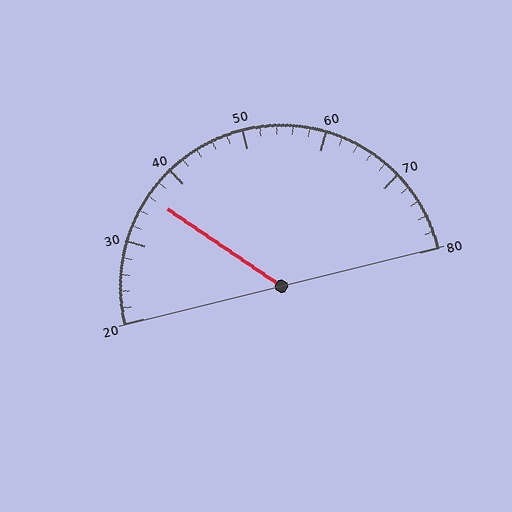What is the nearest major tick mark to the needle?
The nearest major tick mark is 40.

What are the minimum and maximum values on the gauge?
The gauge ranges from 20 to 80.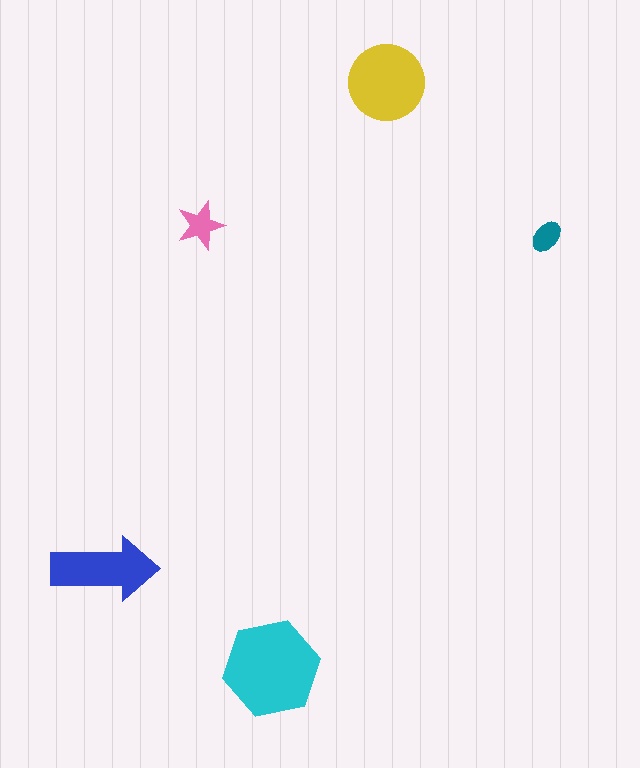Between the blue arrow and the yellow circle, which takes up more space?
The yellow circle.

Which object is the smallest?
The teal ellipse.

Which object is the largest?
The cyan hexagon.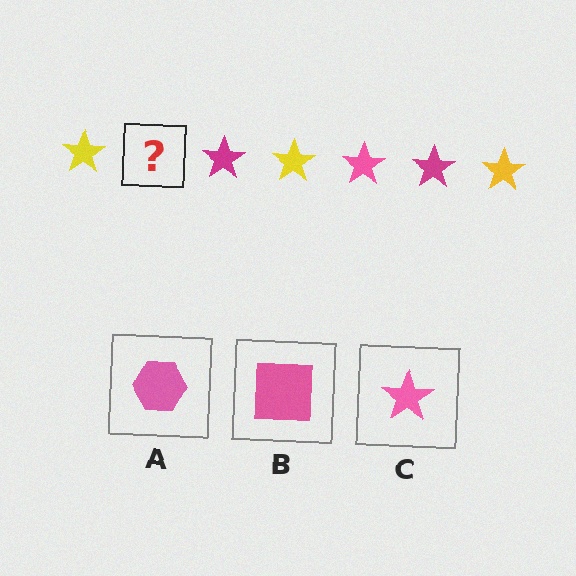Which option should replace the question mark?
Option C.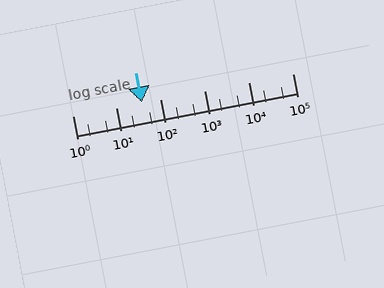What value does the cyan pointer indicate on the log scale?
The pointer indicates approximately 37.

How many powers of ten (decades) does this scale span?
The scale spans 5 decades, from 1 to 100000.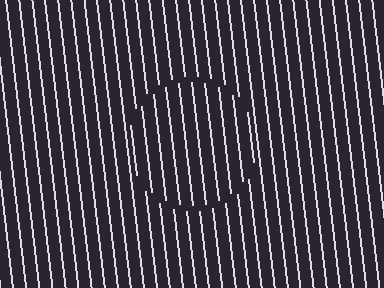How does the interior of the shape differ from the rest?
The interior of the shape contains the same grating, shifted by half a period — the contour is defined by the phase discontinuity where line-ends from the inner and outer gratings abut.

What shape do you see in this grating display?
An illusory circle. The interior of the shape contains the same grating, shifted by half a period — the contour is defined by the phase discontinuity where line-ends from the inner and outer gratings abut.